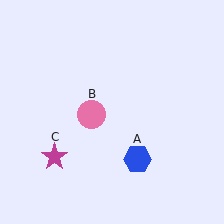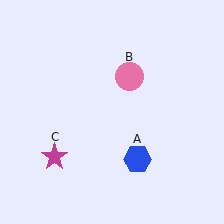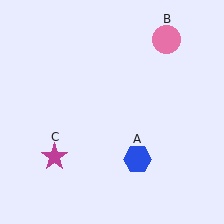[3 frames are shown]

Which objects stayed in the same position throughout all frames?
Blue hexagon (object A) and magenta star (object C) remained stationary.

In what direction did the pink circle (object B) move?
The pink circle (object B) moved up and to the right.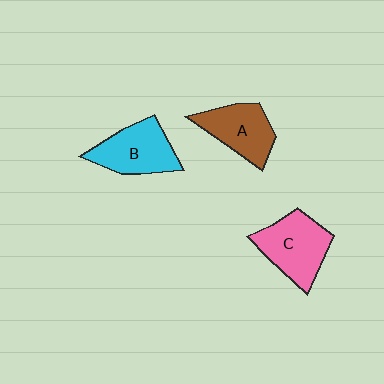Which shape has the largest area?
Shape C (pink).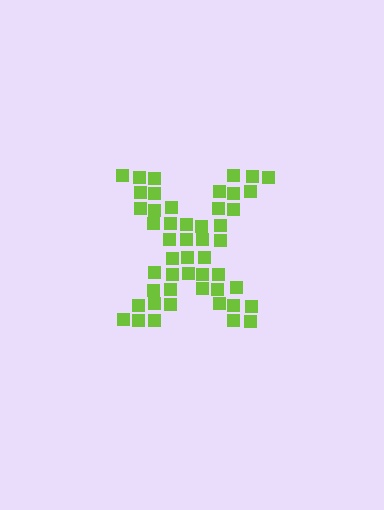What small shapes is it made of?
It is made of small squares.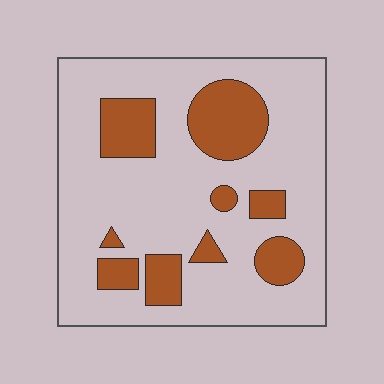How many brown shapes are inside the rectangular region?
9.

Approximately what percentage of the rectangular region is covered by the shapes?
Approximately 25%.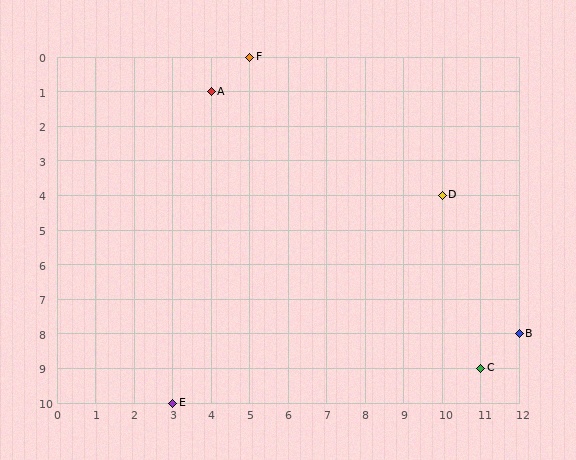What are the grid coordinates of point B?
Point B is at grid coordinates (12, 8).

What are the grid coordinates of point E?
Point E is at grid coordinates (3, 10).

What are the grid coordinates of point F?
Point F is at grid coordinates (5, 0).